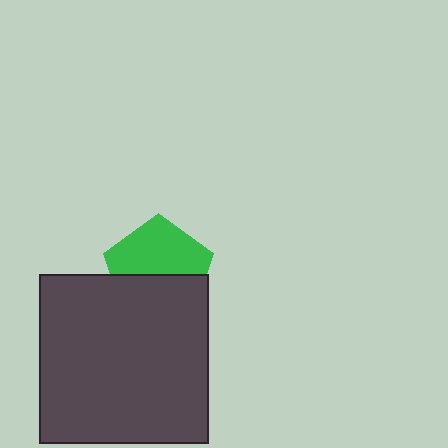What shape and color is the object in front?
The object in front is a dark gray square.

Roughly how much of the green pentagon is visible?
About half of it is visible (roughly 54%).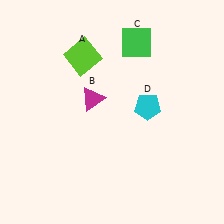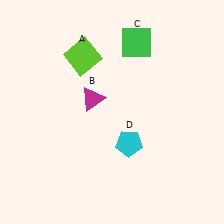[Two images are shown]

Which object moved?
The cyan pentagon (D) moved down.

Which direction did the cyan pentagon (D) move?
The cyan pentagon (D) moved down.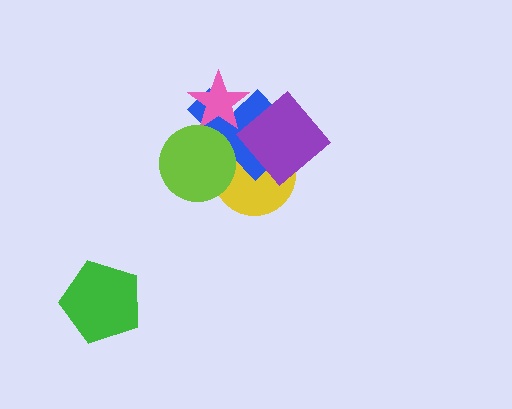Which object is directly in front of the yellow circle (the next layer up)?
The blue cross is directly in front of the yellow circle.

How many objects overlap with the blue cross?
4 objects overlap with the blue cross.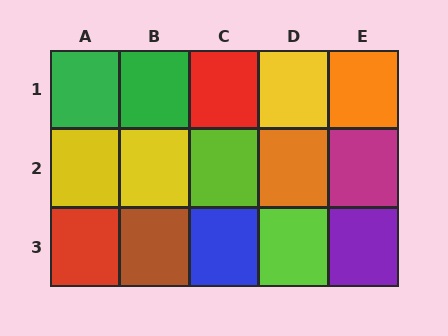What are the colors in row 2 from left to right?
Yellow, yellow, lime, orange, magenta.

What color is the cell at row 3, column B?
Brown.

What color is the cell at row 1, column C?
Red.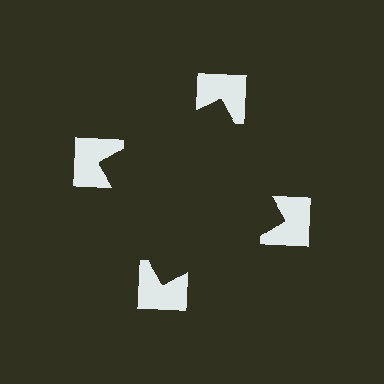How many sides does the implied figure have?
4 sides.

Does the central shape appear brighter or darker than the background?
It typically appears slightly darker than the background, even though no actual brightness change is drawn.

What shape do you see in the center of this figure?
An illusory square — its edges are inferred from the aligned wedge cuts in the notched squares, not physically drawn.